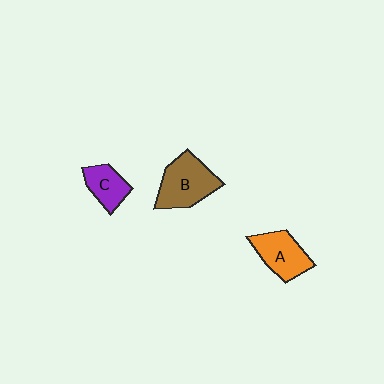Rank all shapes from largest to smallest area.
From largest to smallest: B (brown), A (orange), C (purple).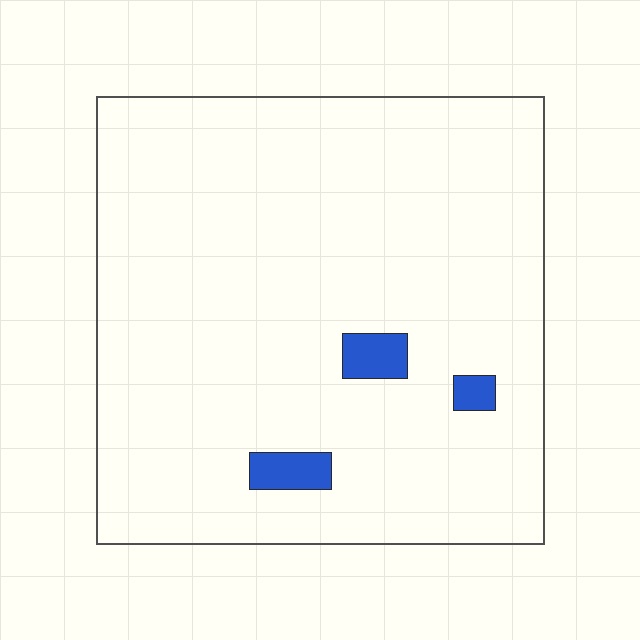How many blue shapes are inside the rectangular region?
3.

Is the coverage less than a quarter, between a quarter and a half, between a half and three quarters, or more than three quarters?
Less than a quarter.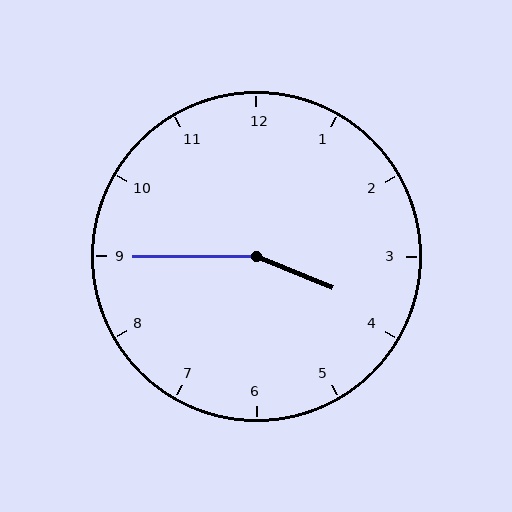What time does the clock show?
3:45.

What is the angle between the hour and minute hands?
Approximately 158 degrees.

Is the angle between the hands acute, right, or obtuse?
It is obtuse.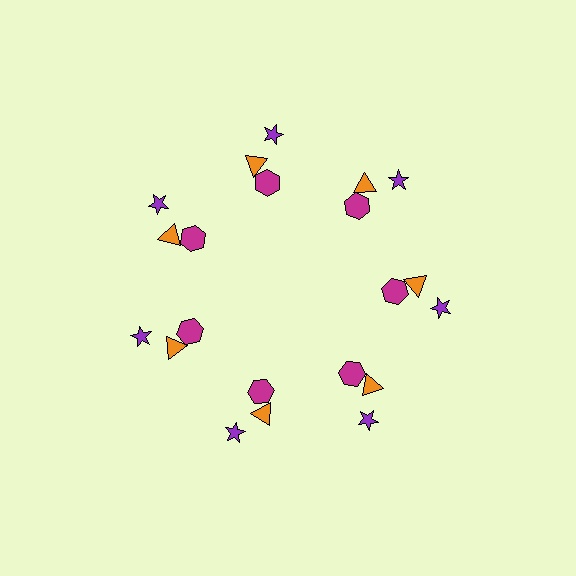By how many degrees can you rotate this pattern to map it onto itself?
The pattern maps onto itself every 51 degrees of rotation.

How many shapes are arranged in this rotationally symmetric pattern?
There are 21 shapes, arranged in 7 groups of 3.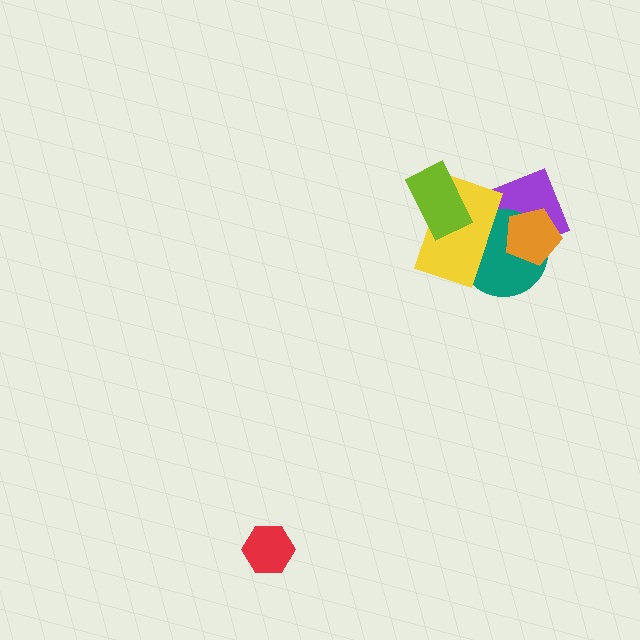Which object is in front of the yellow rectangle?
The lime rectangle is in front of the yellow rectangle.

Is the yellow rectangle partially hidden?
Yes, it is partially covered by another shape.